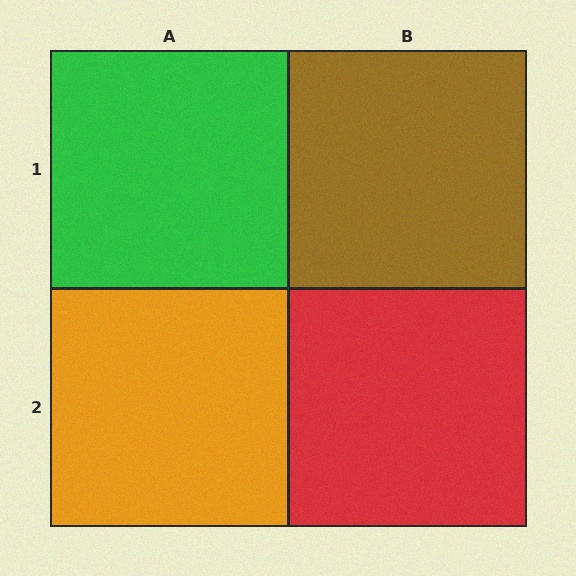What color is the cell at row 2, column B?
Red.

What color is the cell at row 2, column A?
Orange.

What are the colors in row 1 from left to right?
Green, brown.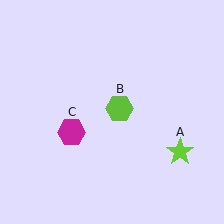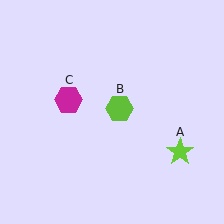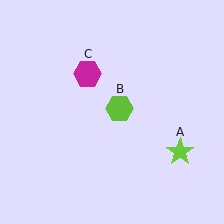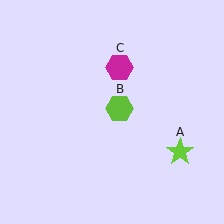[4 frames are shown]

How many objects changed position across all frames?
1 object changed position: magenta hexagon (object C).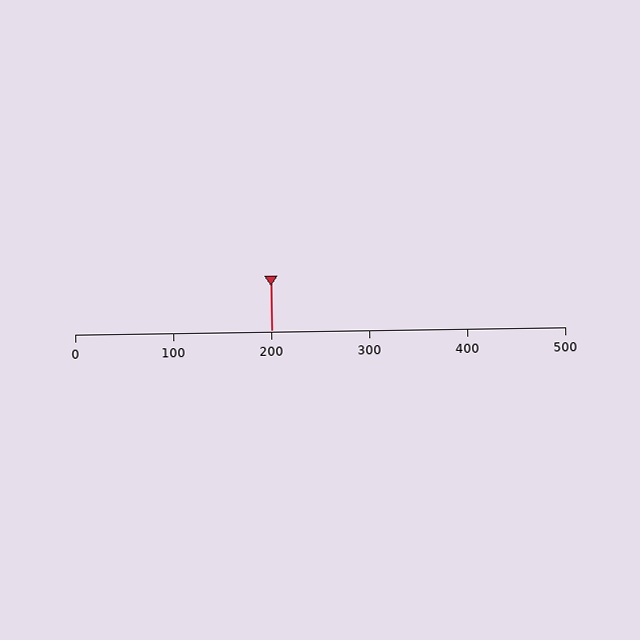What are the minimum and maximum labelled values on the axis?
The axis runs from 0 to 500.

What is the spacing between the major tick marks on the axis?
The major ticks are spaced 100 apart.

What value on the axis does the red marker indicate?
The marker indicates approximately 200.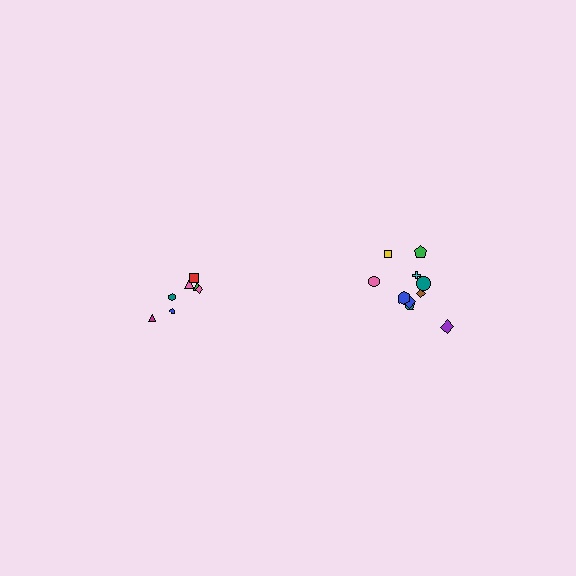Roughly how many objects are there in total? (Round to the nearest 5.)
Roughly 15 objects in total.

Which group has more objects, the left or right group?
The right group.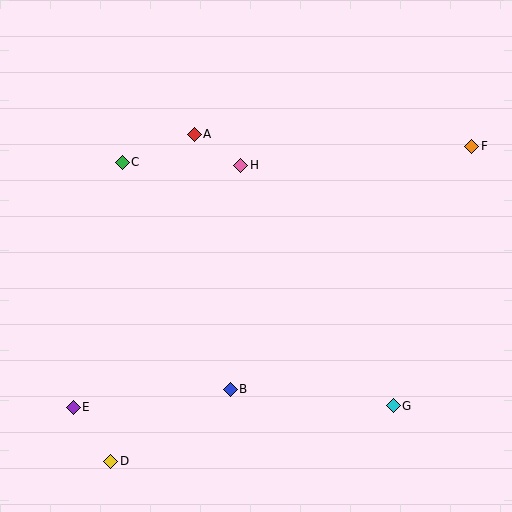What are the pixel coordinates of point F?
Point F is at (472, 146).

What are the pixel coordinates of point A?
Point A is at (194, 134).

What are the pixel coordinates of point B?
Point B is at (230, 389).